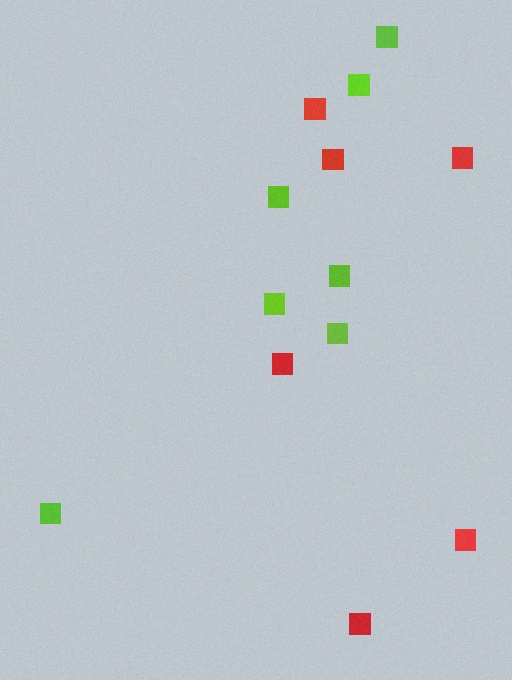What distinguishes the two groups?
There are 2 groups: one group of lime squares (7) and one group of red squares (6).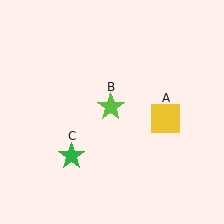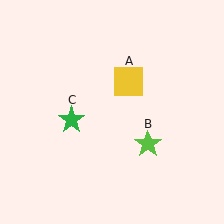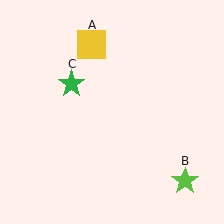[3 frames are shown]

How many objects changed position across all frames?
3 objects changed position: yellow square (object A), lime star (object B), green star (object C).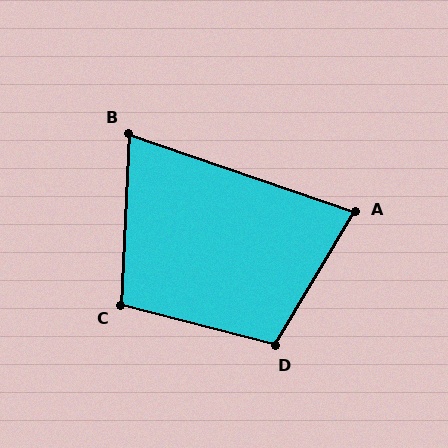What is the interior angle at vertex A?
Approximately 78 degrees (acute).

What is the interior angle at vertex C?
Approximately 102 degrees (obtuse).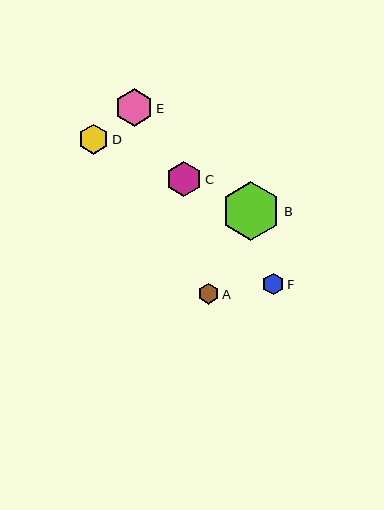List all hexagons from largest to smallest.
From largest to smallest: B, E, C, D, F, A.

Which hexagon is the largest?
Hexagon B is the largest with a size of approximately 59 pixels.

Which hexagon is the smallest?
Hexagon A is the smallest with a size of approximately 21 pixels.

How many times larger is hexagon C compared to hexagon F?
Hexagon C is approximately 1.7 times the size of hexagon F.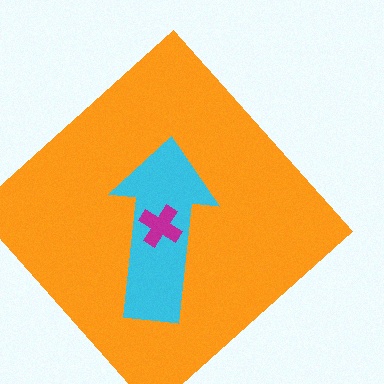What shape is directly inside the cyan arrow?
The magenta cross.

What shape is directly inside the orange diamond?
The cyan arrow.